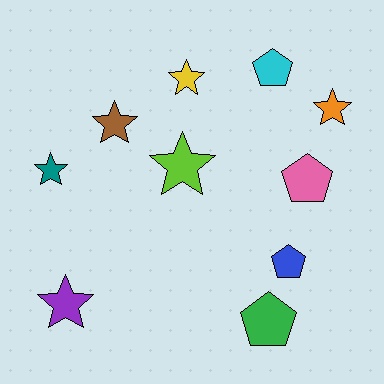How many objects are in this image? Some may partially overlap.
There are 10 objects.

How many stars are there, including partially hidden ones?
There are 6 stars.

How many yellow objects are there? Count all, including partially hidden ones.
There is 1 yellow object.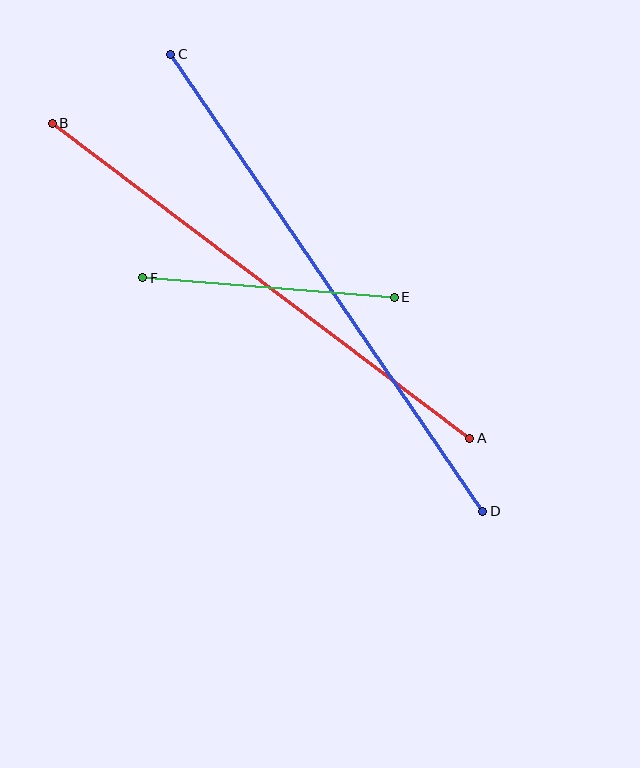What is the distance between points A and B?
The distance is approximately 523 pixels.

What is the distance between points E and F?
The distance is approximately 252 pixels.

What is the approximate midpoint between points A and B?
The midpoint is at approximately (261, 281) pixels.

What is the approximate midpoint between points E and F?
The midpoint is at approximately (268, 287) pixels.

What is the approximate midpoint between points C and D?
The midpoint is at approximately (327, 283) pixels.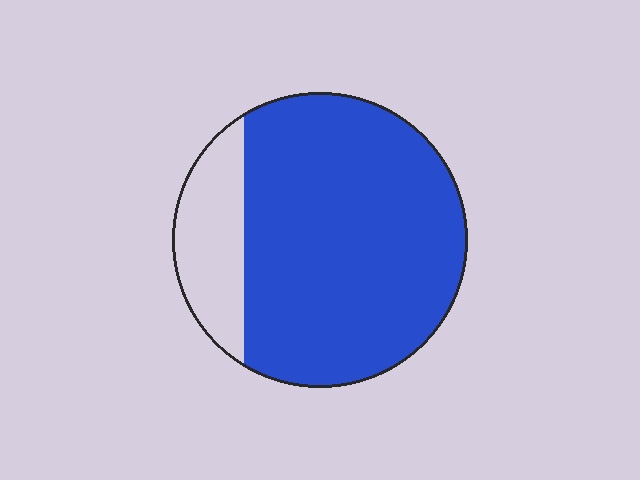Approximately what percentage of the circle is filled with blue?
Approximately 80%.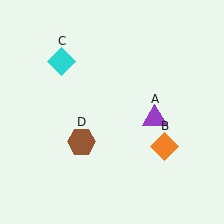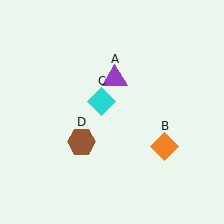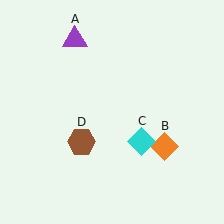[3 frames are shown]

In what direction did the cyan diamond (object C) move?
The cyan diamond (object C) moved down and to the right.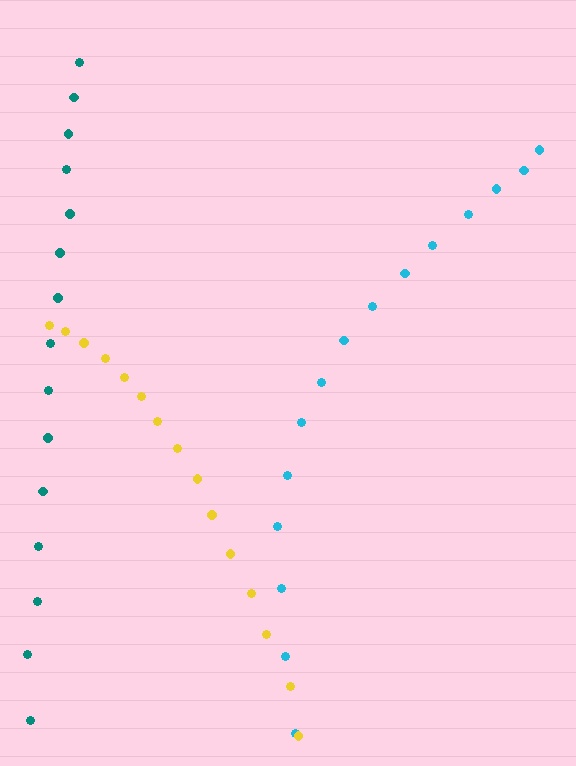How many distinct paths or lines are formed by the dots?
There are 3 distinct paths.